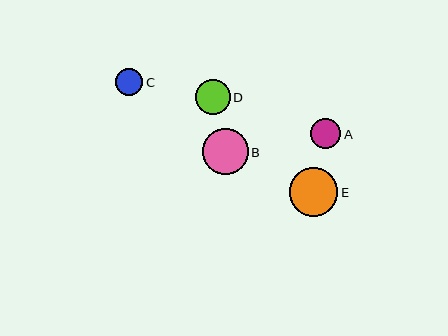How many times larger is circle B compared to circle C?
Circle B is approximately 1.7 times the size of circle C.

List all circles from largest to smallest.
From largest to smallest: E, B, D, A, C.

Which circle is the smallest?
Circle C is the smallest with a size of approximately 27 pixels.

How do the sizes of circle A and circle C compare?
Circle A and circle C are approximately the same size.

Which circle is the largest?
Circle E is the largest with a size of approximately 49 pixels.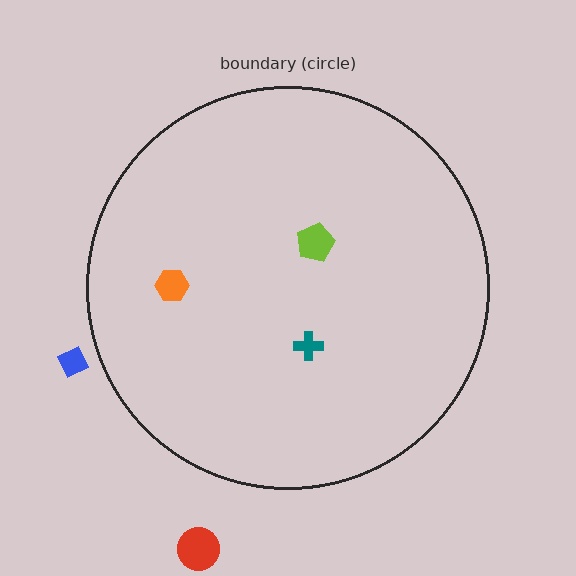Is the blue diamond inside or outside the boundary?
Outside.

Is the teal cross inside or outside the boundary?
Inside.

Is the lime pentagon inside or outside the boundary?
Inside.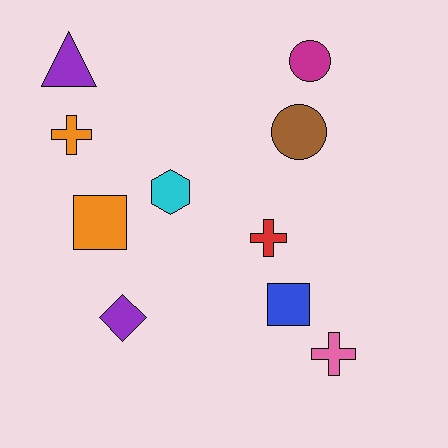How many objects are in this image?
There are 10 objects.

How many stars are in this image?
There are no stars.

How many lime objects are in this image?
There are no lime objects.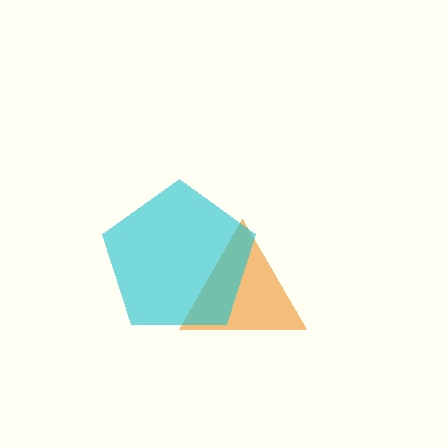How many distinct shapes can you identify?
There are 2 distinct shapes: an orange triangle, a cyan pentagon.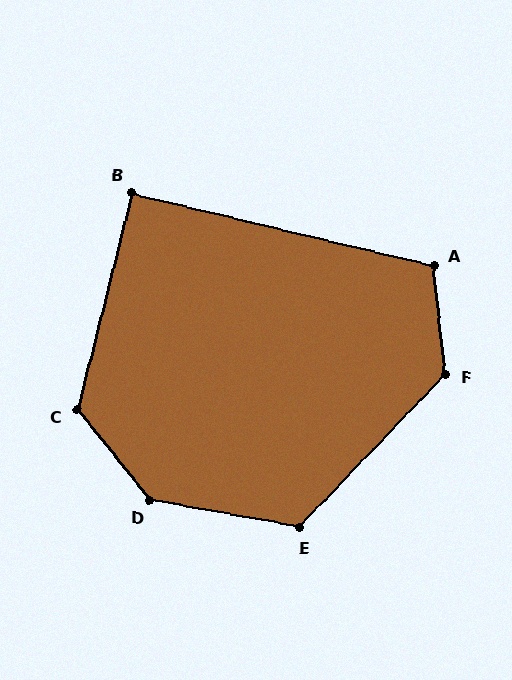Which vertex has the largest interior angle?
D, at approximately 139 degrees.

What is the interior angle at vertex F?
Approximately 130 degrees (obtuse).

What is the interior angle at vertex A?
Approximately 110 degrees (obtuse).